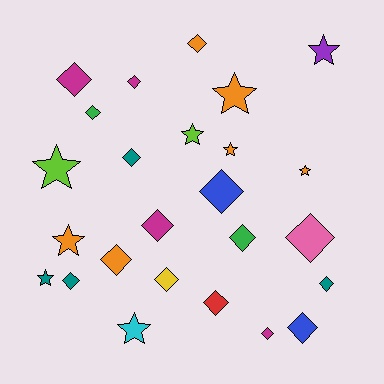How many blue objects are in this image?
There are 2 blue objects.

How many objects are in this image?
There are 25 objects.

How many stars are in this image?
There are 9 stars.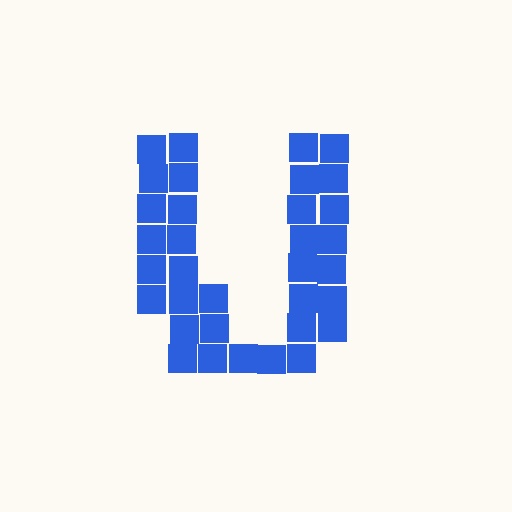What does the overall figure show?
The overall figure shows the letter U.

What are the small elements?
The small elements are squares.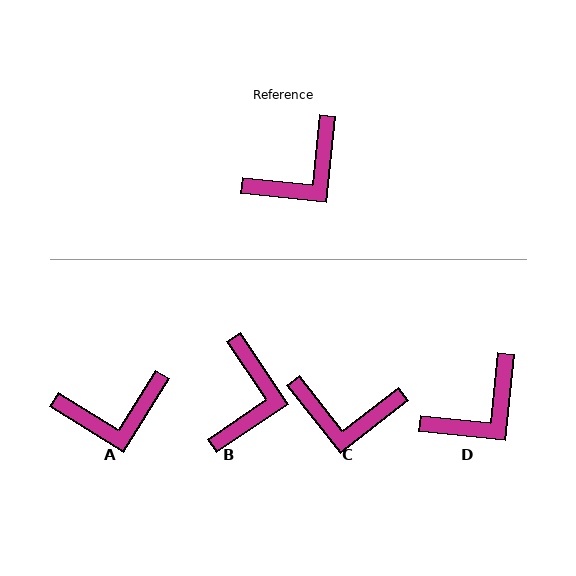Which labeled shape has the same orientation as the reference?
D.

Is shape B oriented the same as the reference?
No, it is off by about 40 degrees.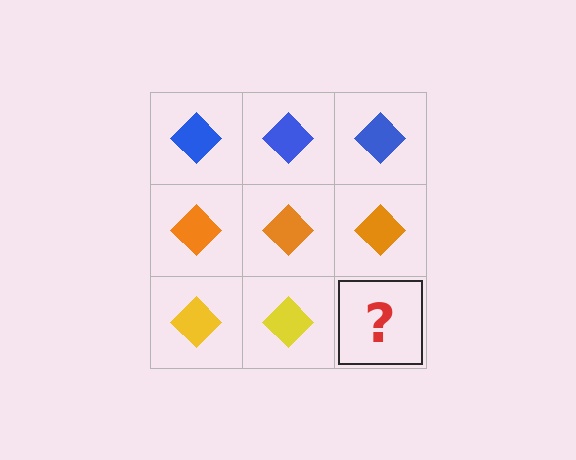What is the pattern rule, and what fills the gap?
The rule is that each row has a consistent color. The gap should be filled with a yellow diamond.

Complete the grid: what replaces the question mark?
The question mark should be replaced with a yellow diamond.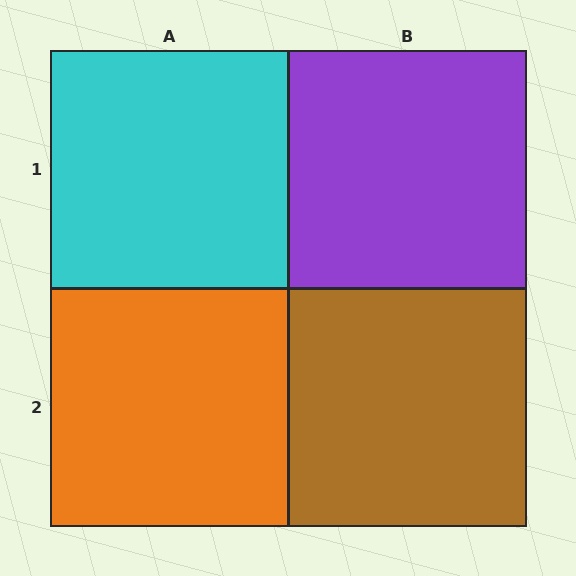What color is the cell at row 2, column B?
Brown.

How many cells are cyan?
1 cell is cyan.